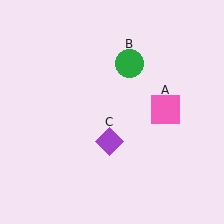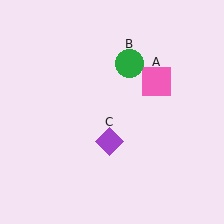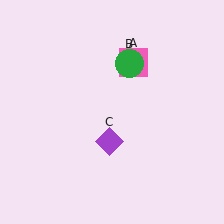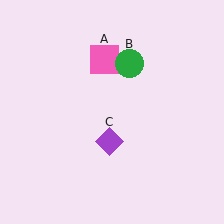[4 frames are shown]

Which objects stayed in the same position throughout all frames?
Green circle (object B) and purple diamond (object C) remained stationary.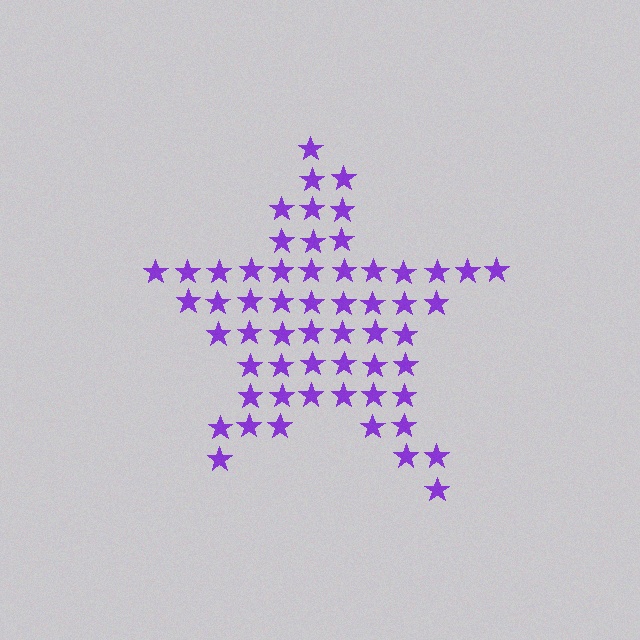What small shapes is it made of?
It is made of small stars.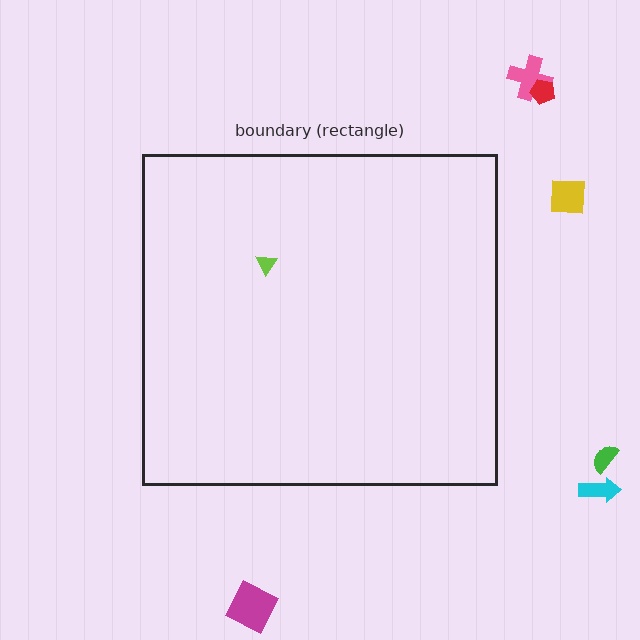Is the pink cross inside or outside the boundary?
Outside.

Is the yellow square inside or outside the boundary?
Outside.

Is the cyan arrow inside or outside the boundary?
Outside.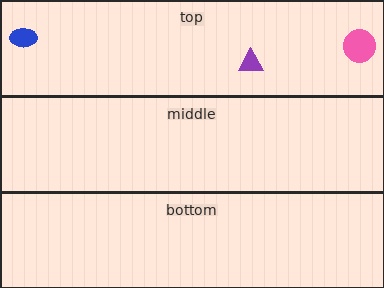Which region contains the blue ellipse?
The top region.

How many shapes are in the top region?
3.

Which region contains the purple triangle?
The top region.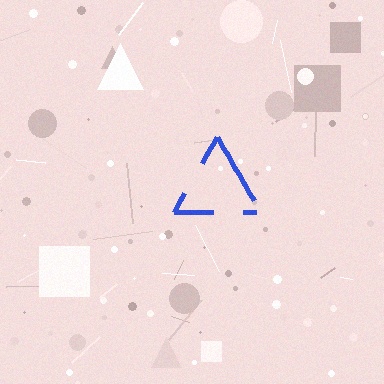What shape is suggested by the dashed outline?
The dashed outline suggests a triangle.